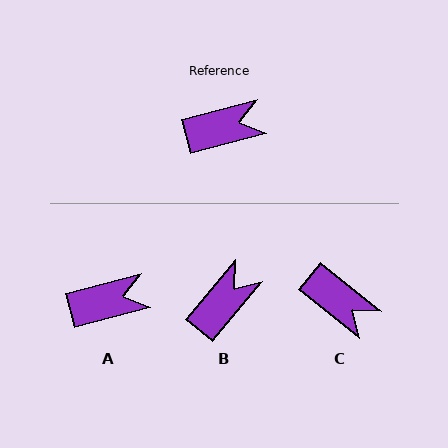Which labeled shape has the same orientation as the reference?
A.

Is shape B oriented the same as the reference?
No, it is off by about 35 degrees.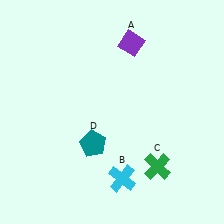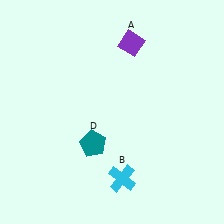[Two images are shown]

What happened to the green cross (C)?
The green cross (C) was removed in Image 2. It was in the bottom-right area of Image 1.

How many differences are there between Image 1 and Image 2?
There is 1 difference between the two images.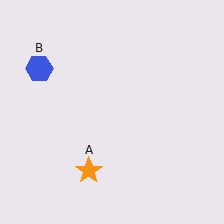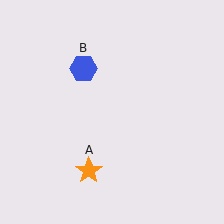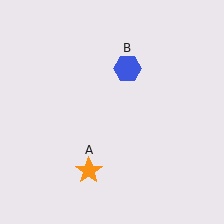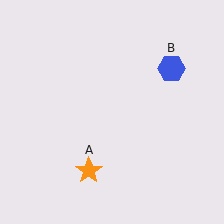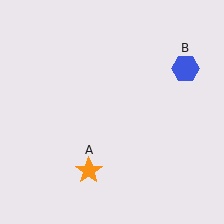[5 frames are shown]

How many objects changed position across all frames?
1 object changed position: blue hexagon (object B).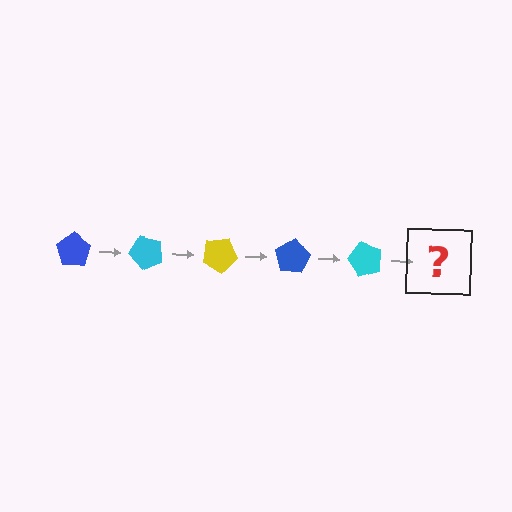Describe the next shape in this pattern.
It should be a yellow pentagon, rotated 250 degrees from the start.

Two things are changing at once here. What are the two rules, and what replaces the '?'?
The two rules are that it rotates 50 degrees each step and the color cycles through blue, cyan, and yellow. The '?' should be a yellow pentagon, rotated 250 degrees from the start.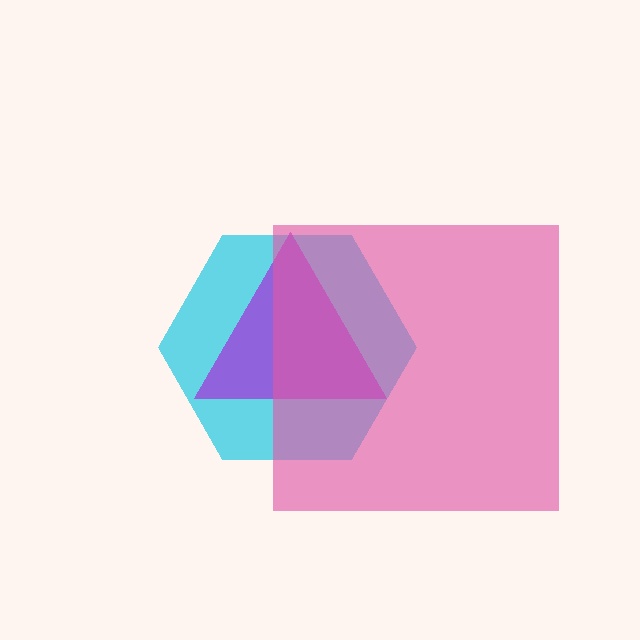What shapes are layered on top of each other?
The layered shapes are: a cyan hexagon, a purple triangle, a pink square.